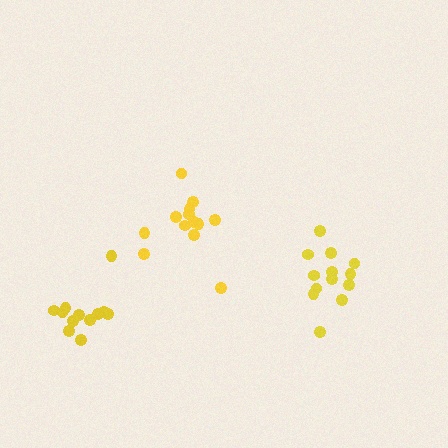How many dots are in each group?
Group 1: 13 dots, Group 2: 13 dots, Group 3: 12 dots (38 total).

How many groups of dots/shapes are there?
There are 3 groups.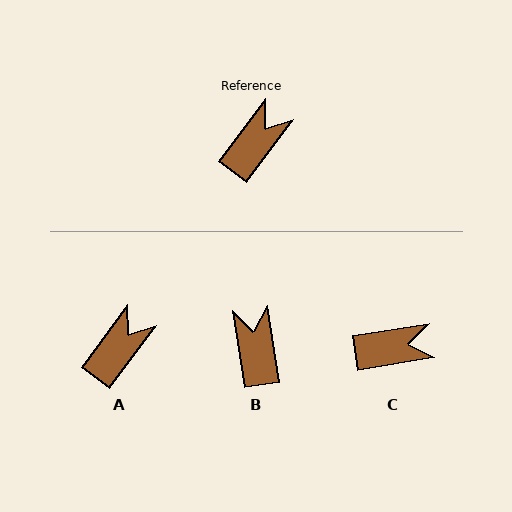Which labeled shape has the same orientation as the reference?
A.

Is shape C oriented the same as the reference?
No, it is off by about 44 degrees.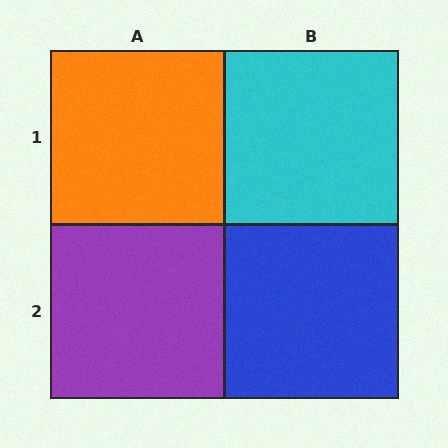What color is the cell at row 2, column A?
Purple.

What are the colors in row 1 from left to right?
Orange, cyan.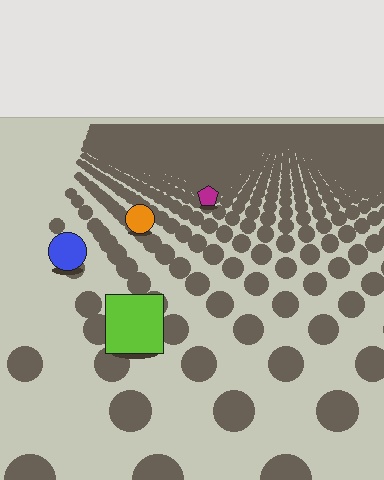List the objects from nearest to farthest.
From nearest to farthest: the lime square, the blue circle, the orange circle, the magenta pentagon.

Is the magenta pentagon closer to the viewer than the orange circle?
No. The orange circle is closer — you can tell from the texture gradient: the ground texture is coarser near it.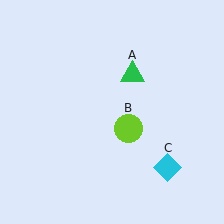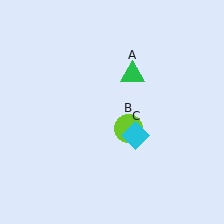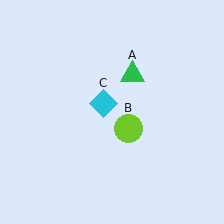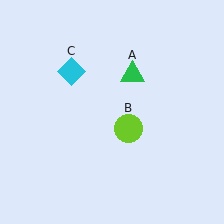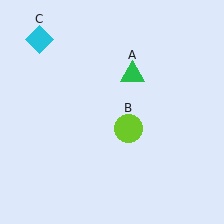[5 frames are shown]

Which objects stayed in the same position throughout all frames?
Green triangle (object A) and lime circle (object B) remained stationary.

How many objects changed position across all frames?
1 object changed position: cyan diamond (object C).